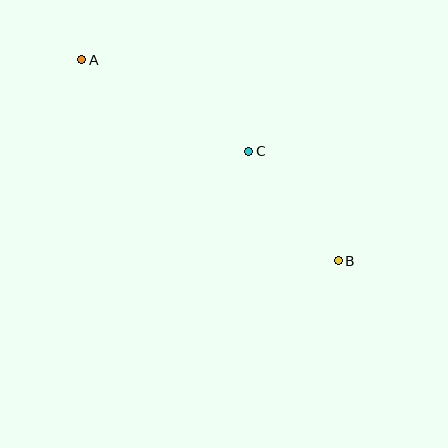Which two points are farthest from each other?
Points A and B are farthest from each other.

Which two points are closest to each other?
Points B and C are closest to each other.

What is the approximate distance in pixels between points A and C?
The distance between A and C is approximately 190 pixels.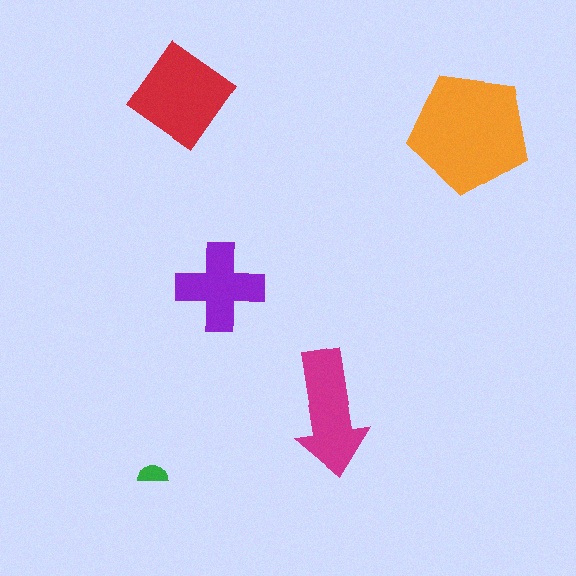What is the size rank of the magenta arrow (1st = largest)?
3rd.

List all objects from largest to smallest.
The orange pentagon, the red diamond, the magenta arrow, the purple cross, the green semicircle.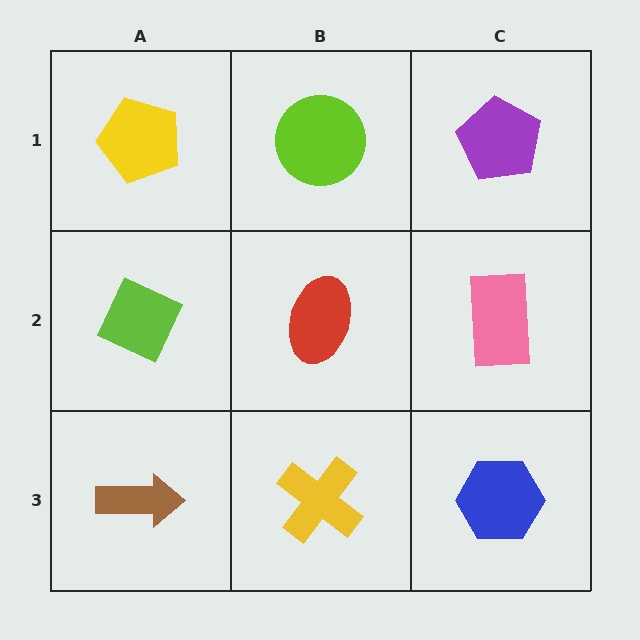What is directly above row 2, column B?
A lime circle.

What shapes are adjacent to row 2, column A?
A yellow pentagon (row 1, column A), a brown arrow (row 3, column A), a red ellipse (row 2, column B).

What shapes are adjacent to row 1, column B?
A red ellipse (row 2, column B), a yellow pentagon (row 1, column A), a purple pentagon (row 1, column C).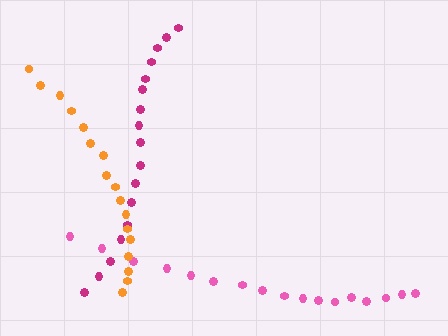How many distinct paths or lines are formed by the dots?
There are 3 distinct paths.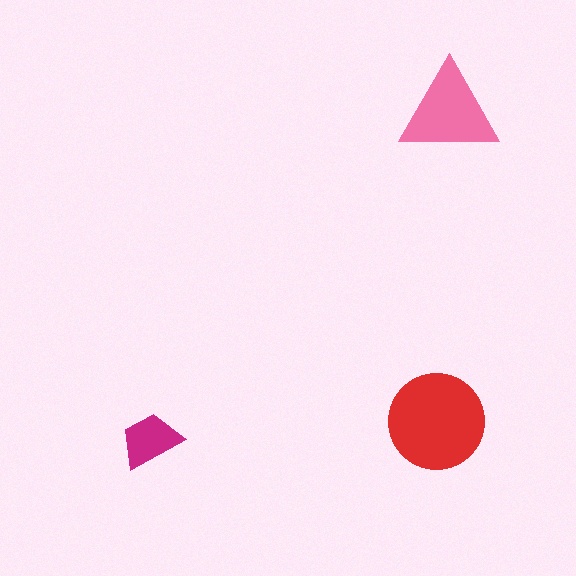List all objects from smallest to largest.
The magenta trapezoid, the pink triangle, the red circle.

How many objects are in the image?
There are 3 objects in the image.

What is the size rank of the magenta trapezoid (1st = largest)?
3rd.